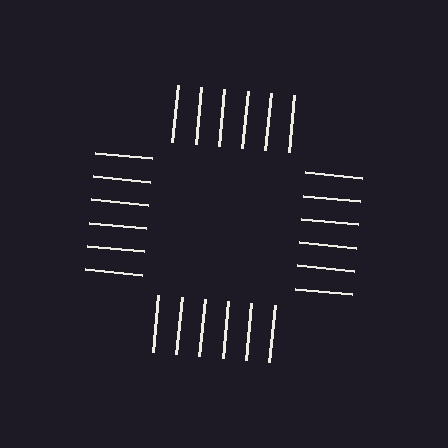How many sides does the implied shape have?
4 sides — the line-ends trace a square.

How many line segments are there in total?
24 — 6 along each of the 4 edges.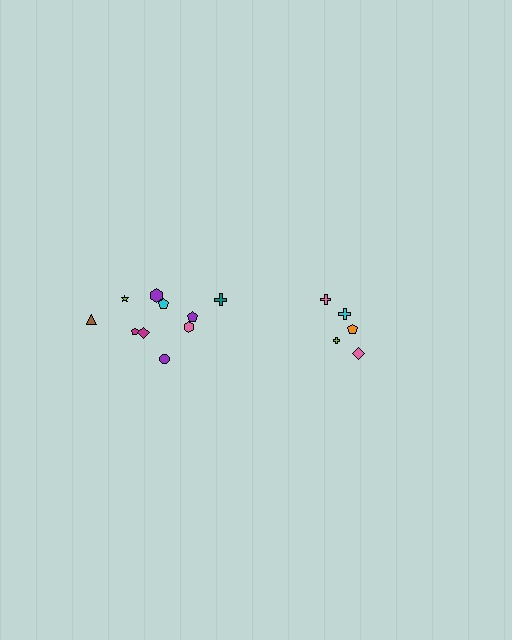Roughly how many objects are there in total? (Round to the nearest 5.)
Roughly 15 objects in total.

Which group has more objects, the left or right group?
The left group.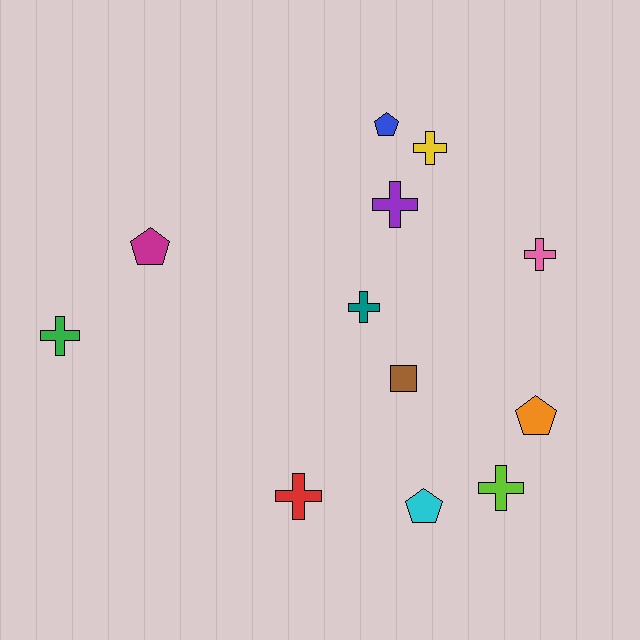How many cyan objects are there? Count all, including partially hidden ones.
There is 1 cyan object.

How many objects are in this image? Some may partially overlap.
There are 12 objects.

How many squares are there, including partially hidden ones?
There is 1 square.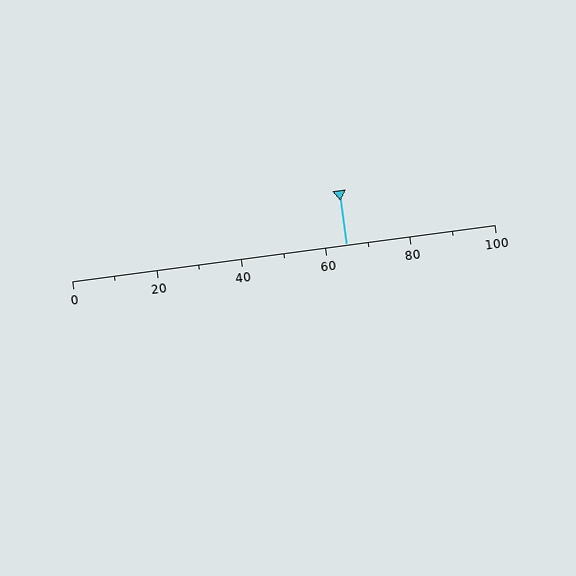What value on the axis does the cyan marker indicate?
The marker indicates approximately 65.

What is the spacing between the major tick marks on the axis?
The major ticks are spaced 20 apart.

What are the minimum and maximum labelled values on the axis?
The axis runs from 0 to 100.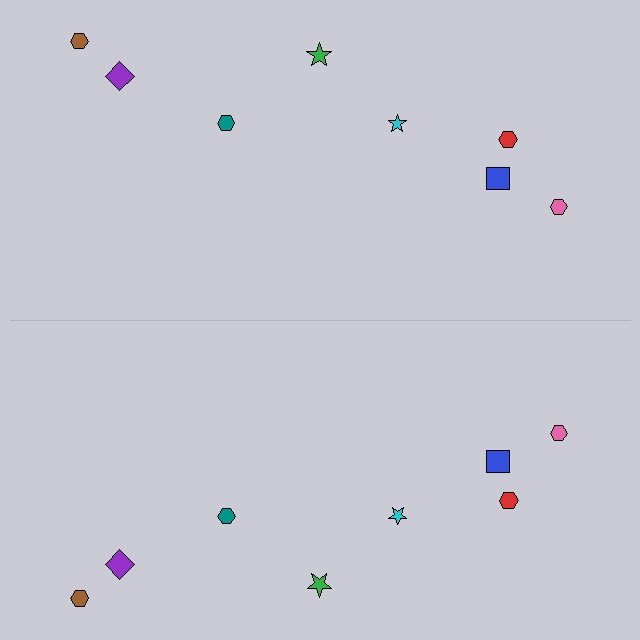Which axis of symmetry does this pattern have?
The pattern has a horizontal axis of symmetry running through the center of the image.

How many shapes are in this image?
There are 16 shapes in this image.